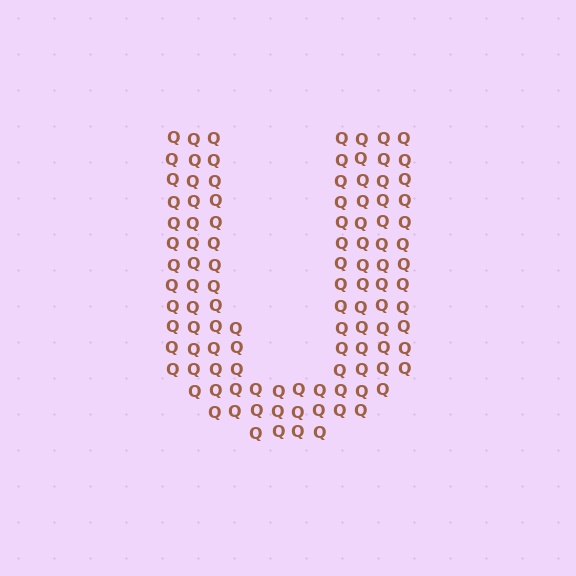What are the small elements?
The small elements are letter Q's.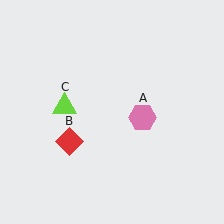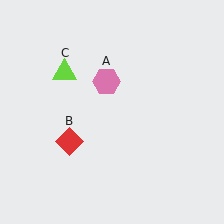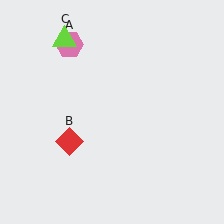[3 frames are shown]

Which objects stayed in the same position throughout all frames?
Red diamond (object B) remained stationary.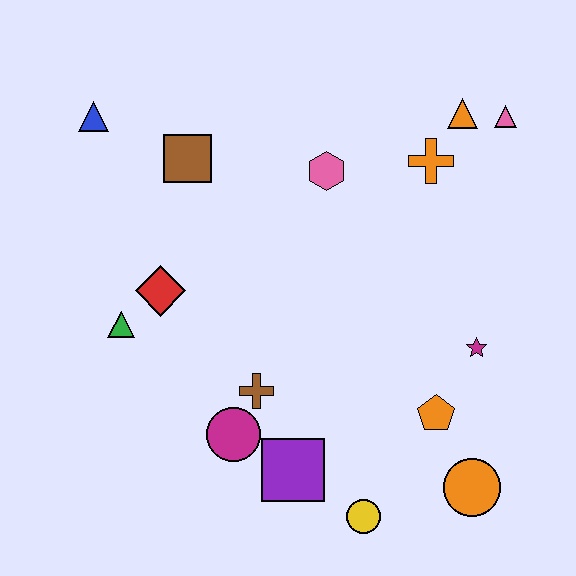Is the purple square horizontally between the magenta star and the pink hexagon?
No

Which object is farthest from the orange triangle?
The yellow circle is farthest from the orange triangle.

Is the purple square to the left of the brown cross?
No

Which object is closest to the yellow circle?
The purple square is closest to the yellow circle.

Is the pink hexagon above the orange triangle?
No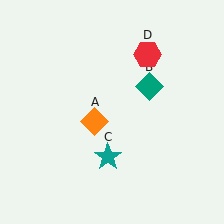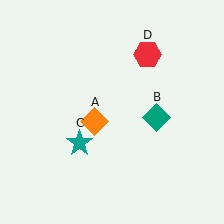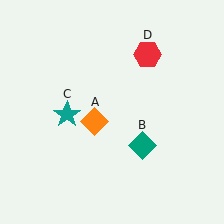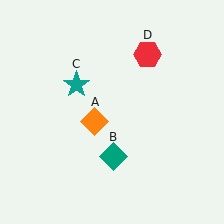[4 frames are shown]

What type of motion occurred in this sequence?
The teal diamond (object B), teal star (object C) rotated clockwise around the center of the scene.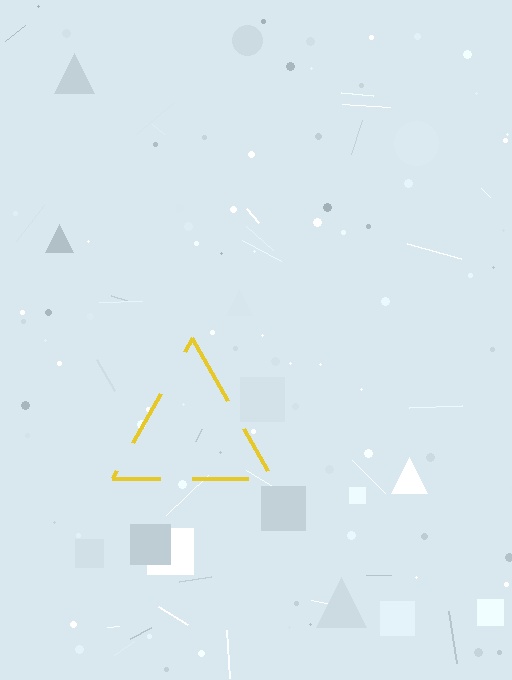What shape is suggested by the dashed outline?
The dashed outline suggests a triangle.